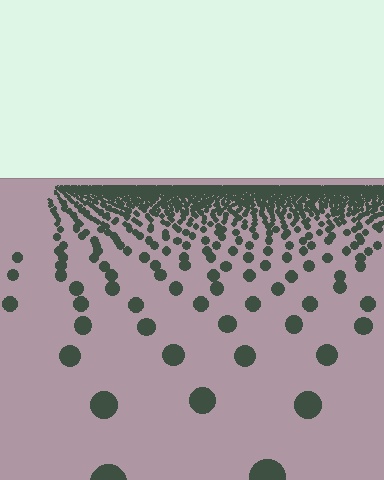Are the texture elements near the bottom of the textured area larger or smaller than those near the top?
Larger. Near the bottom, elements are closer to the viewer and appear at a bigger on-screen size.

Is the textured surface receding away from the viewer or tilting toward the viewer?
The surface is receding away from the viewer. Texture elements get smaller and denser toward the top.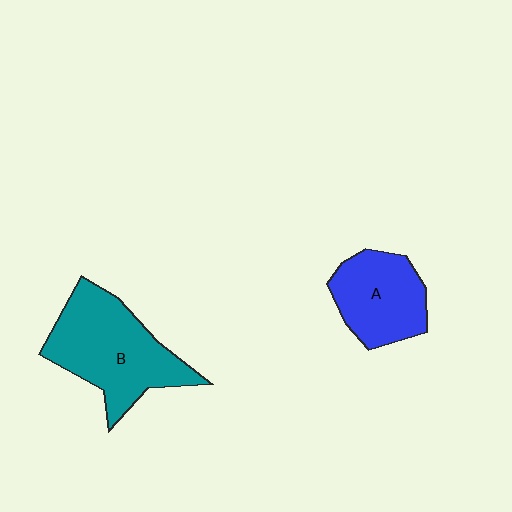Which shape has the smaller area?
Shape A (blue).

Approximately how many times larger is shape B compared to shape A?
Approximately 1.5 times.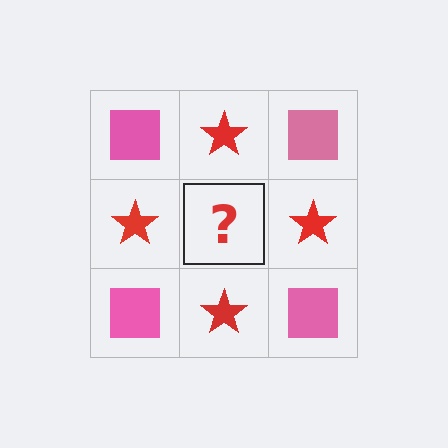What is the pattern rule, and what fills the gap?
The rule is that it alternates pink square and red star in a checkerboard pattern. The gap should be filled with a pink square.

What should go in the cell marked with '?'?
The missing cell should contain a pink square.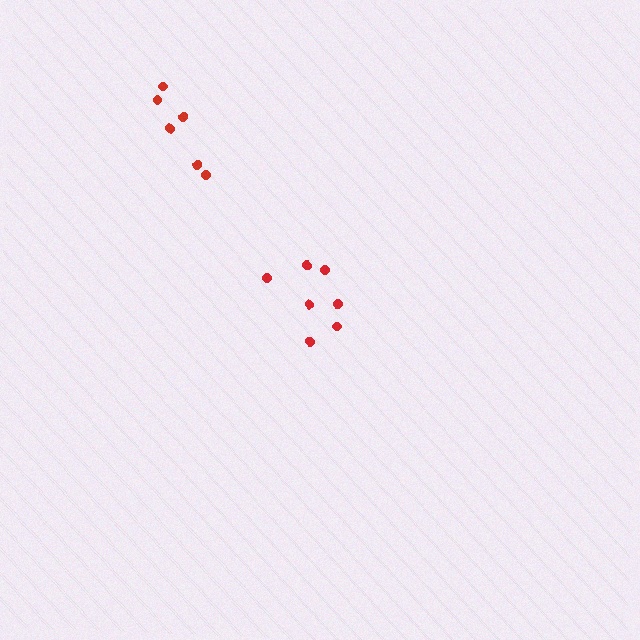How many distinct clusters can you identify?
There are 2 distinct clusters.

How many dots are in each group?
Group 1: 7 dots, Group 2: 6 dots (13 total).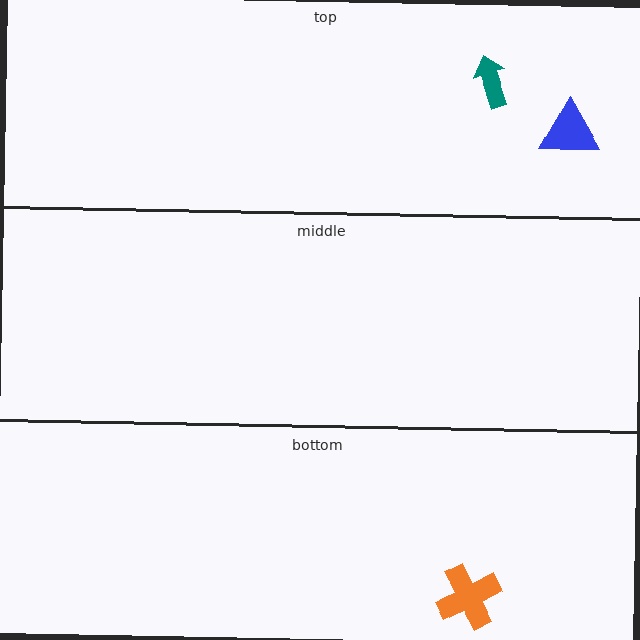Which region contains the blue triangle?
The top region.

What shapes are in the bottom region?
The orange cross.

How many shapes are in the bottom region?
1.